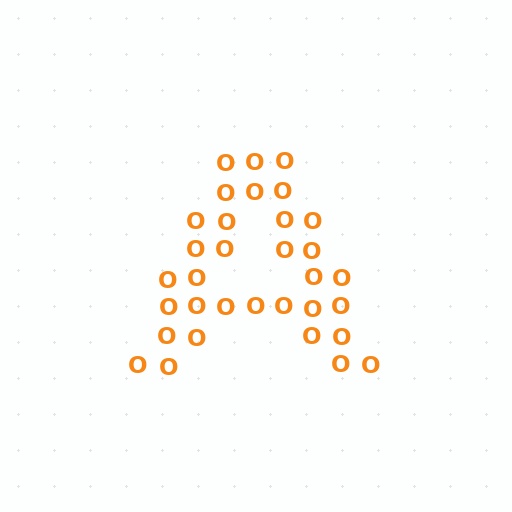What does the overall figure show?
The overall figure shows the letter A.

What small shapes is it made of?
It is made of small letter O's.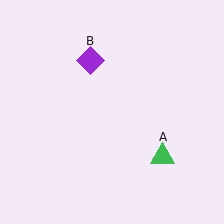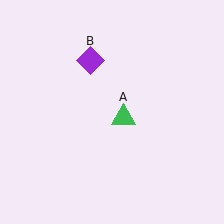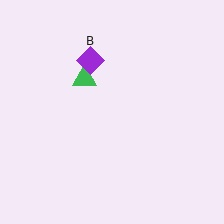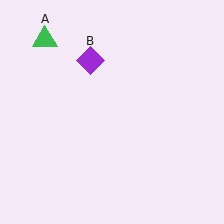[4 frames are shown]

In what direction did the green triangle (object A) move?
The green triangle (object A) moved up and to the left.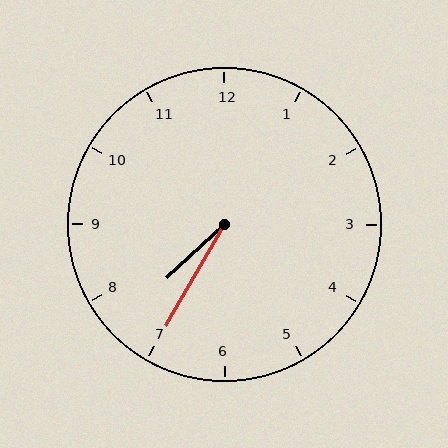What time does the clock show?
7:35.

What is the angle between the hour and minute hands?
Approximately 18 degrees.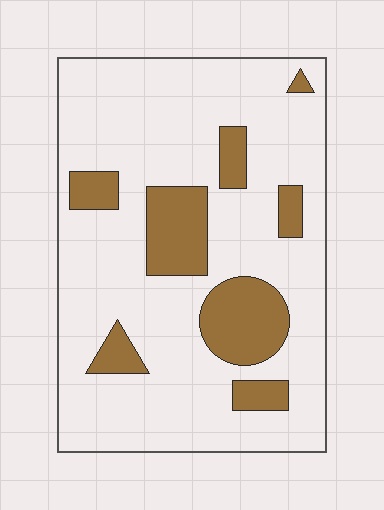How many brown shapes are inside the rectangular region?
8.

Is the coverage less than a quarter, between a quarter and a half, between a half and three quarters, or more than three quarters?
Less than a quarter.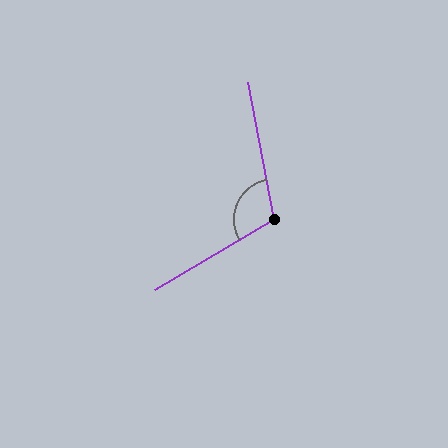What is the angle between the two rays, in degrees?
Approximately 109 degrees.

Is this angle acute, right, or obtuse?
It is obtuse.